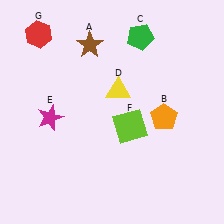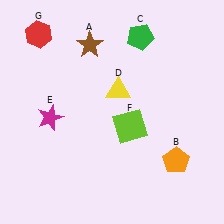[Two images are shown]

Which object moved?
The orange pentagon (B) moved down.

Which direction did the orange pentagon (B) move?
The orange pentagon (B) moved down.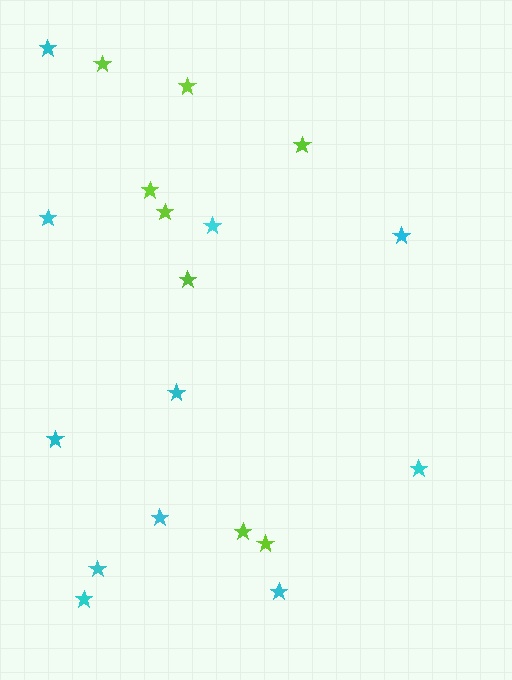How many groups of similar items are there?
There are 2 groups: one group of lime stars (8) and one group of cyan stars (11).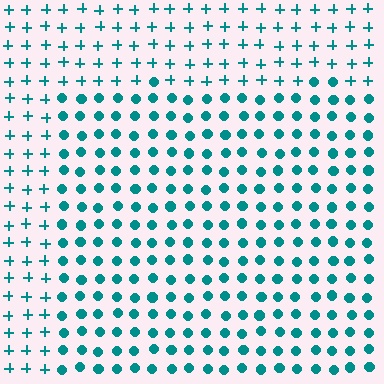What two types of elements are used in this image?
The image uses circles inside the rectangle region and plus signs outside it.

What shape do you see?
I see a rectangle.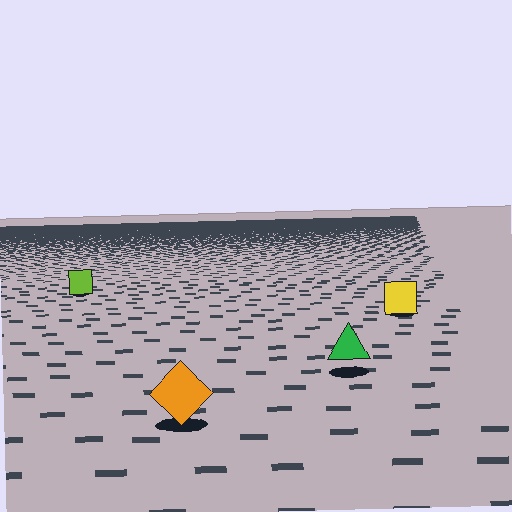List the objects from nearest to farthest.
From nearest to farthest: the orange diamond, the green triangle, the yellow square, the lime square.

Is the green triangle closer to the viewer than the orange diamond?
No. The orange diamond is closer — you can tell from the texture gradient: the ground texture is coarser near it.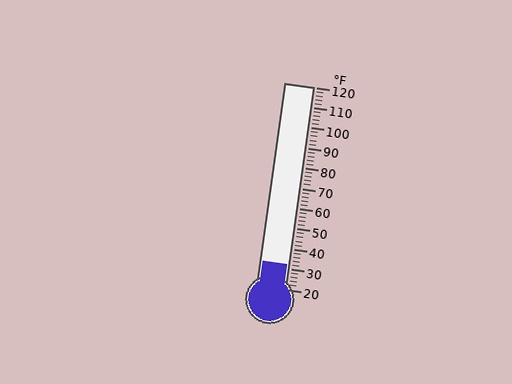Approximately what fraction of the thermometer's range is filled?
The thermometer is filled to approximately 10% of its range.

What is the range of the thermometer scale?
The thermometer scale ranges from 20°F to 120°F.